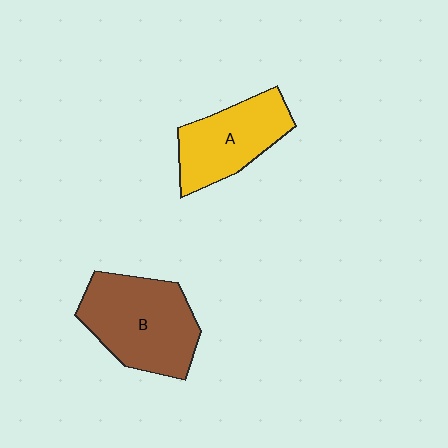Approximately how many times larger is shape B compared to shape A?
Approximately 1.3 times.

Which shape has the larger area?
Shape B (brown).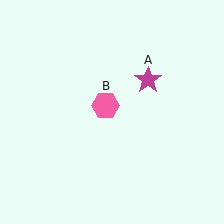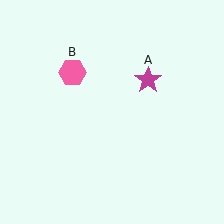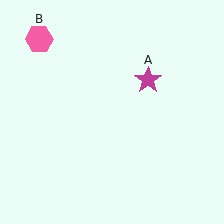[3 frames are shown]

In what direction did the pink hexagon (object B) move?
The pink hexagon (object B) moved up and to the left.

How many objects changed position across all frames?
1 object changed position: pink hexagon (object B).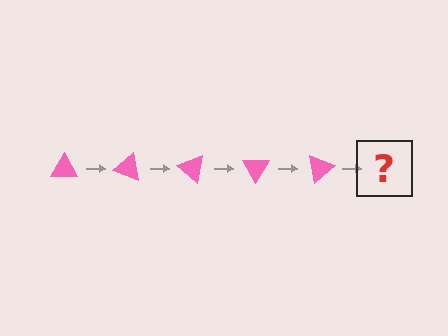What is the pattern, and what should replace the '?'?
The pattern is that the triangle rotates 20 degrees each step. The '?' should be a pink triangle rotated 100 degrees.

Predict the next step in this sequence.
The next step is a pink triangle rotated 100 degrees.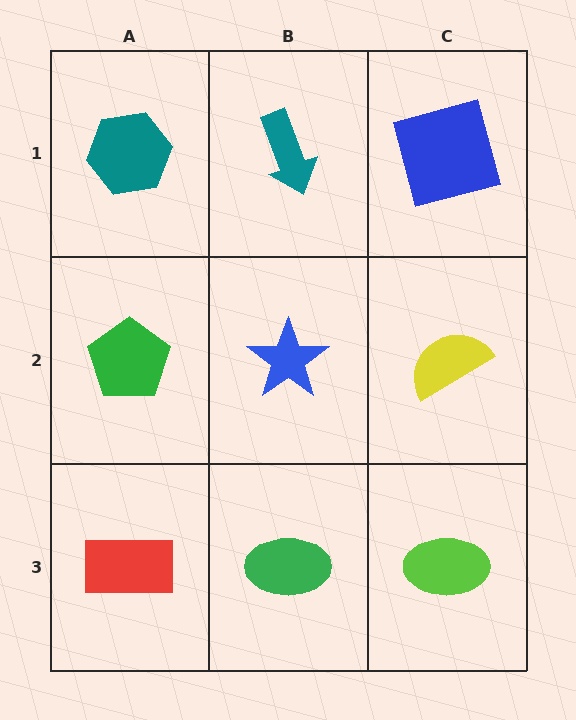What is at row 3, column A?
A red rectangle.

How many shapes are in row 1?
3 shapes.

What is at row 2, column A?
A green pentagon.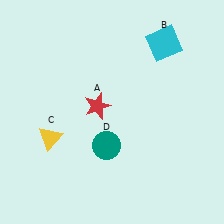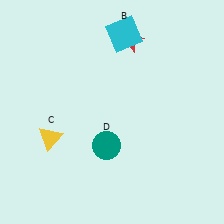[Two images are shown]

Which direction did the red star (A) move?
The red star (A) moved up.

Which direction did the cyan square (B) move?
The cyan square (B) moved left.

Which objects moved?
The objects that moved are: the red star (A), the cyan square (B).